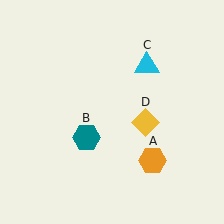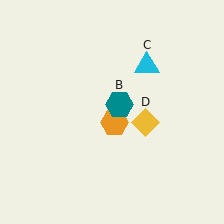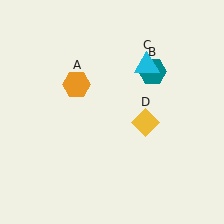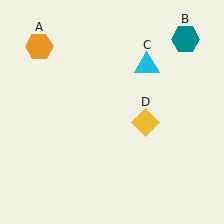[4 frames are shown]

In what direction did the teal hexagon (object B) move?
The teal hexagon (object B) moved up and to the right.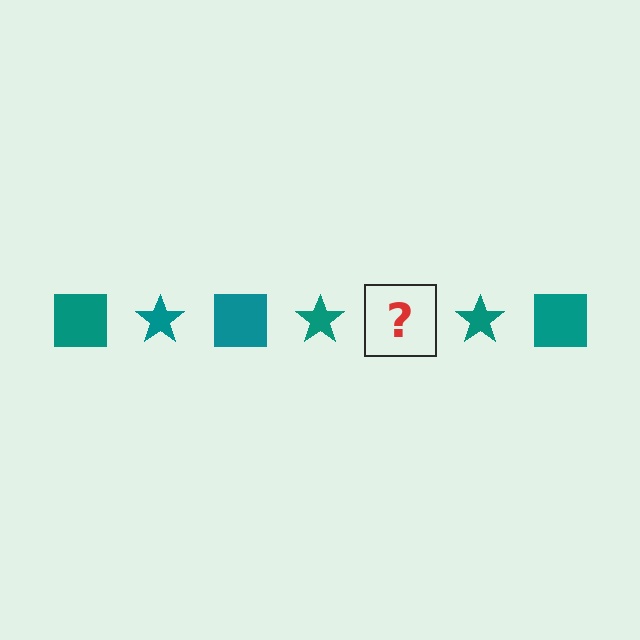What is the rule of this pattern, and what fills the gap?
The rule is that the pattern cycles through square, star shapes in teal. The gap should be filled with a teal square.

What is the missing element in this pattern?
The missing element is a teal square.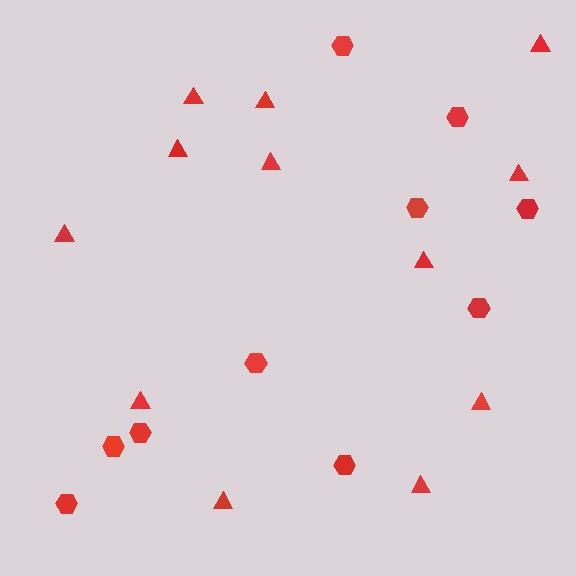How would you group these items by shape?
There are 2 groups: one group of hexagons (10) and one group of triangles (12).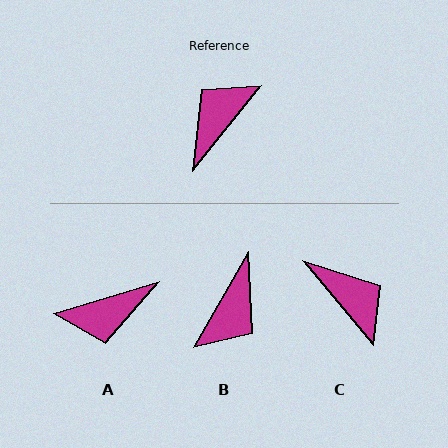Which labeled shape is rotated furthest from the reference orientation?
B, about 170 degrees away.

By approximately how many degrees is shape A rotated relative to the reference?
Approximately 146 degrees counter-clockwise.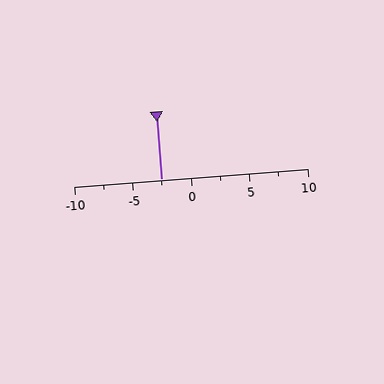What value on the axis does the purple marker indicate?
The marker indicates approximately -2.5.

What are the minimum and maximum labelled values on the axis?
The axis runs from -10 to 10.